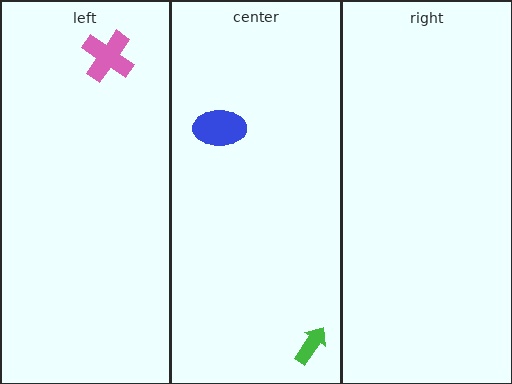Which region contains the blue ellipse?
The center region.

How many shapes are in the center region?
2.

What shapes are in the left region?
The pink cross.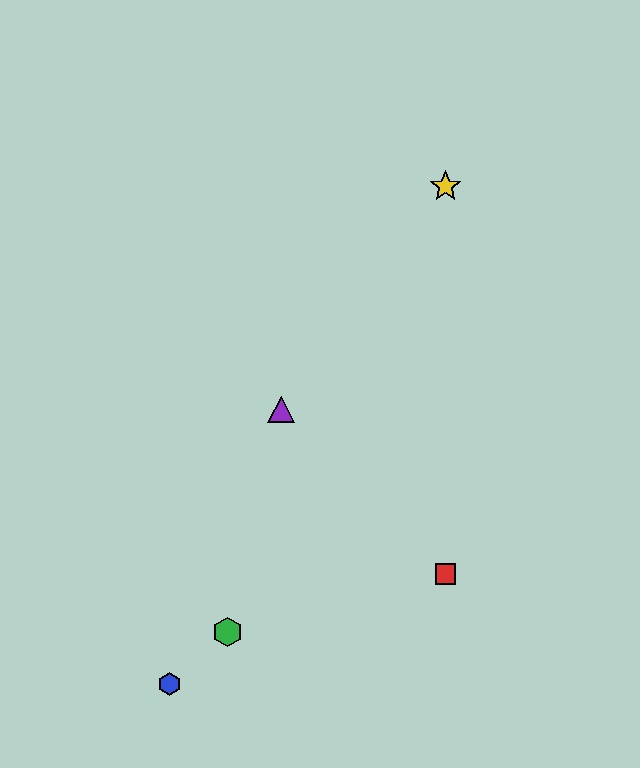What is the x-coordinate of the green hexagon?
The green hexagon is at x≈227.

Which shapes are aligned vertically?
The red square, the yellow star are aligned vertically.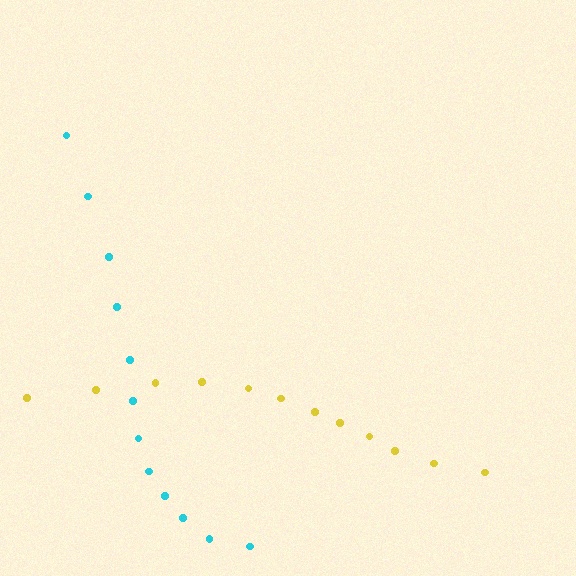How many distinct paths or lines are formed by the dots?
There are 2 distinct paths.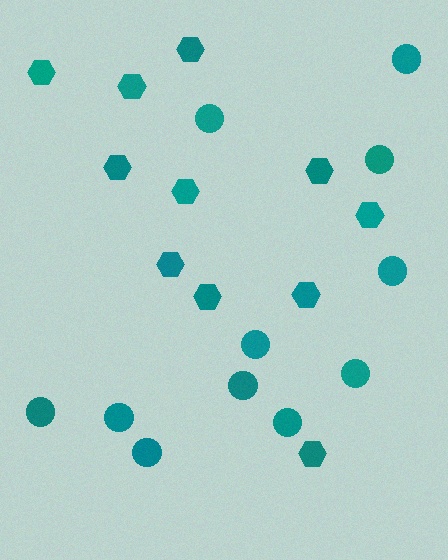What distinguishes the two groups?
There are 2 groups: one group of circles (11) and one group of hexagons (11).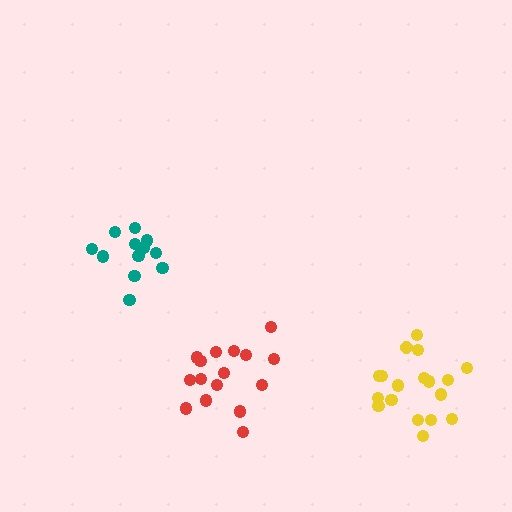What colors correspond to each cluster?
The clusters are colored: teal, yellow, red.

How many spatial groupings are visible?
There are 3 spatial groupings.